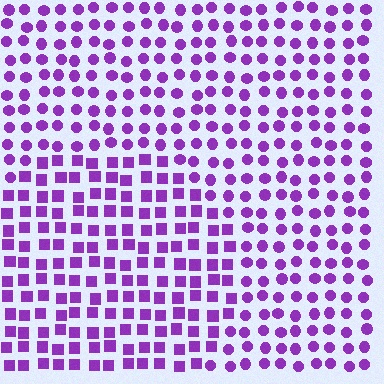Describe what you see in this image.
The image is filled with small purple elements arranged in a uniform grid. A circle-shaped region contains squares, while the surrounding area contains circles. The boundary is defined purely by the change in element shape.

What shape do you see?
I see a circle.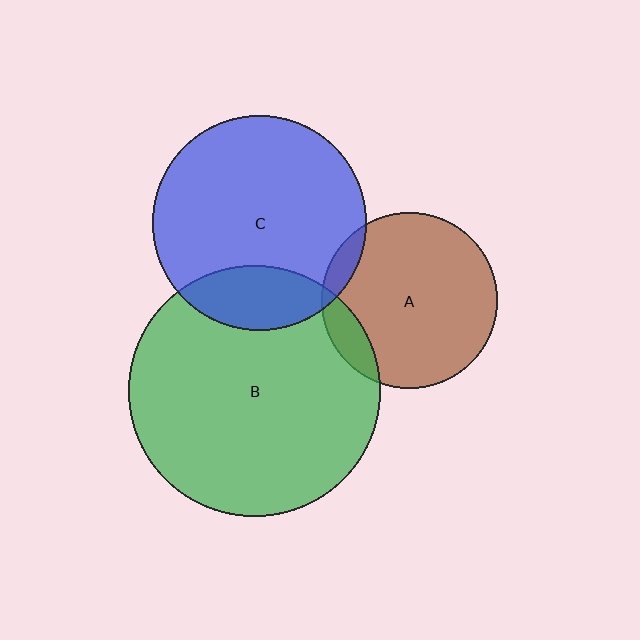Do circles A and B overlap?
Yes.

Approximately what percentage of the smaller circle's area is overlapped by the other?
Approximately 10%.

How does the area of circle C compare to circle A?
Approximately 1.5 times.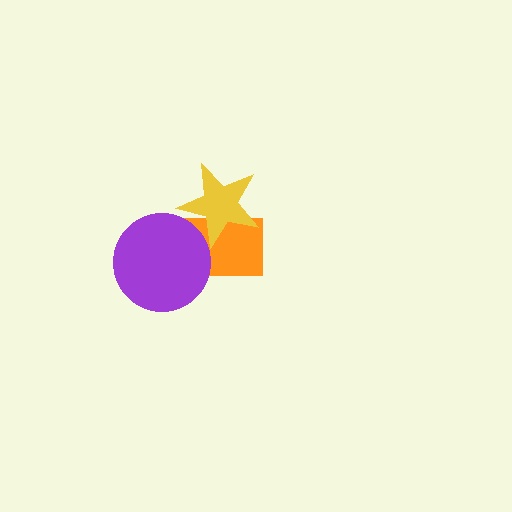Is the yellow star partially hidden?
Yes, it is partially covered by another shape.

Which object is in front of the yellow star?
The purple circle is in front of the yellow star.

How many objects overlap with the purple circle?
2 objects overlap with the purple circle.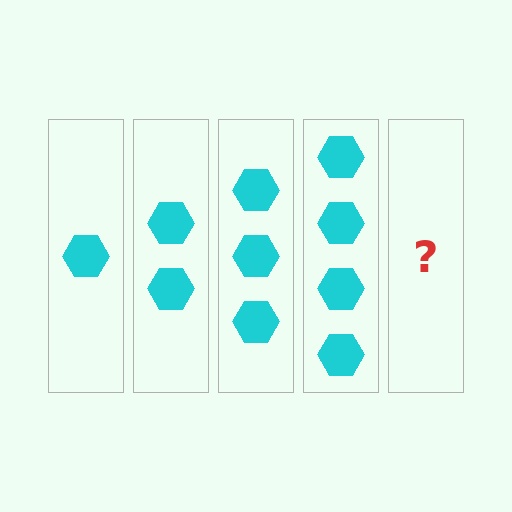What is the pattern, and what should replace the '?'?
The pattern is that each step adds one more hexagon. The '?' should be 5 hexagons.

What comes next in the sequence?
The next element should be 5 hexagons.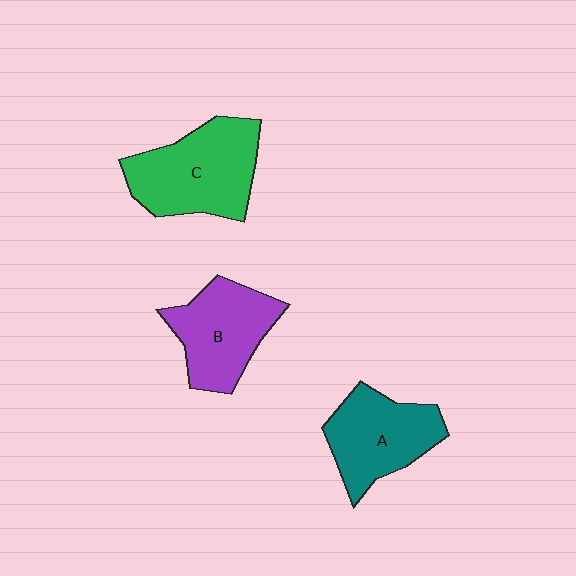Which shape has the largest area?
Shape C (green).